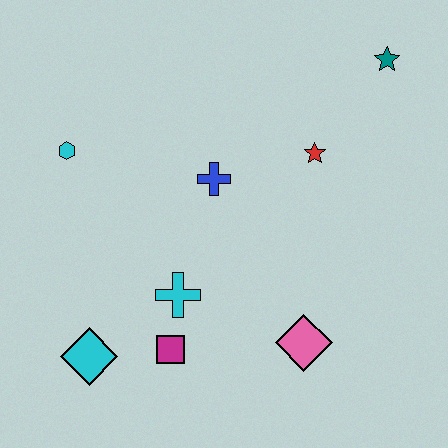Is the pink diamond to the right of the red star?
No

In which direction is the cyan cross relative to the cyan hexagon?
The cyan cross is below the cyan hexagon.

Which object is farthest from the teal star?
The cyan diamond is farthest from the teal star.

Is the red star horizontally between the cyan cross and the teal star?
Yes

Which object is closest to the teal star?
The red star is closest to the teal star.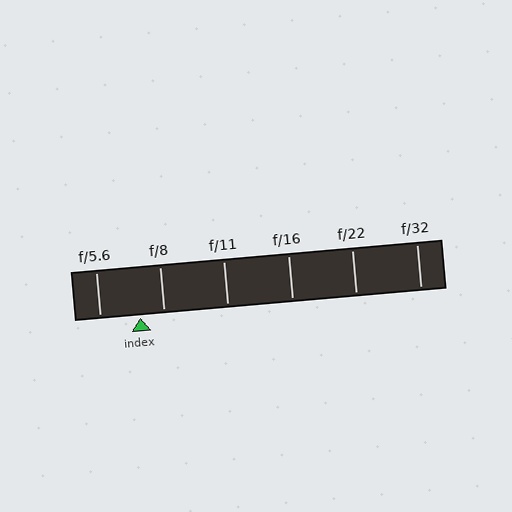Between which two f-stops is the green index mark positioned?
The index mark is between f/5.6 and f/8.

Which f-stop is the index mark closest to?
The index mark is closest to f/8.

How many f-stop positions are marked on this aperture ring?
There are 6 f-stop positions marked.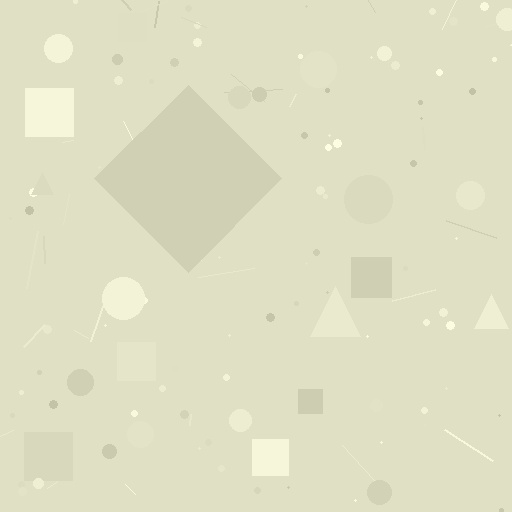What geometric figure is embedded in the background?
A diamond is embedded in the background.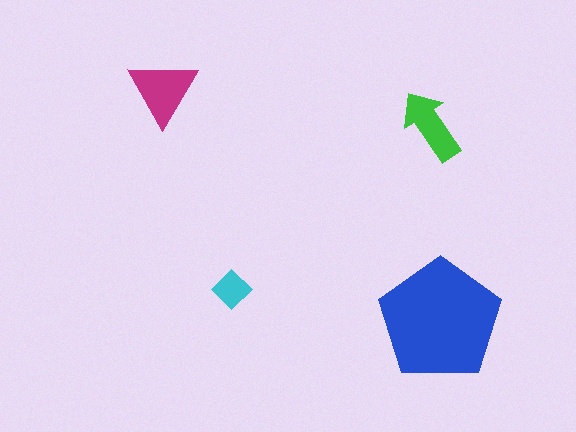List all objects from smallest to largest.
The cyan diamond, the green arrow, the magenta triangle, the blue pentagon.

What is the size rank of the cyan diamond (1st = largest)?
4th.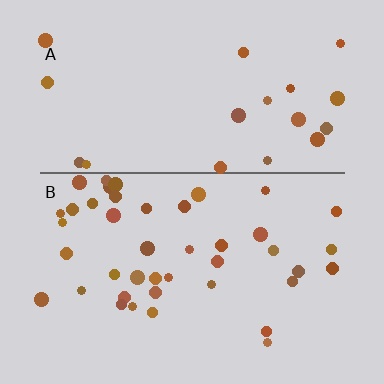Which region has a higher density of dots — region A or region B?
B (the bottom).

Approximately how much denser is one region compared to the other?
Approximately 2.0× — region B over region A.